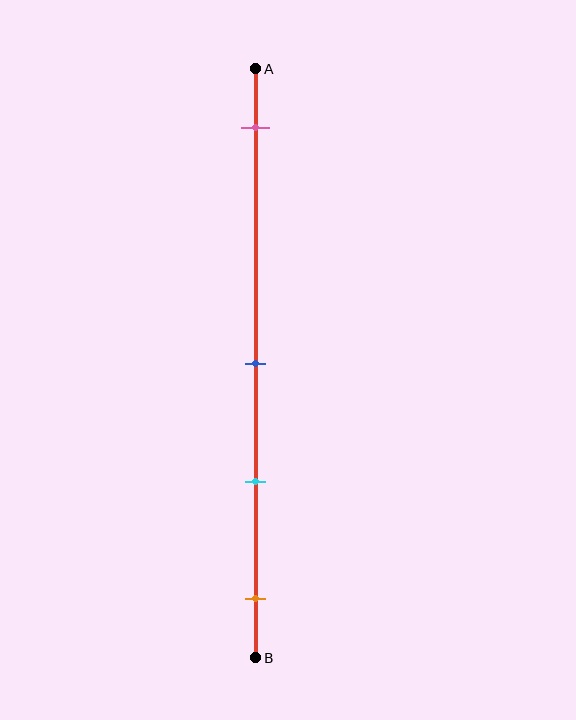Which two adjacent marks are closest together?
The blue and cyan marks are the closest adjacent pair.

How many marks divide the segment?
There are 4 marks dividing the segment.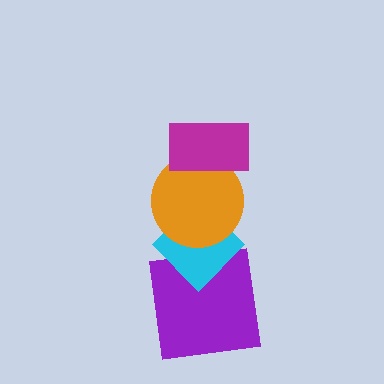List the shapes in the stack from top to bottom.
From top to bottom: the magenta rectangle, the orange circle, the cyan diamond, the purple square.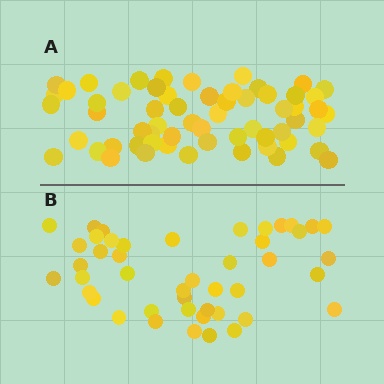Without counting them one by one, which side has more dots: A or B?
Region A (the top region) has more dots.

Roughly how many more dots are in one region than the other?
Region A has approximately 15 more dots than region B.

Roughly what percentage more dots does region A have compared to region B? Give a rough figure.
About 35% more.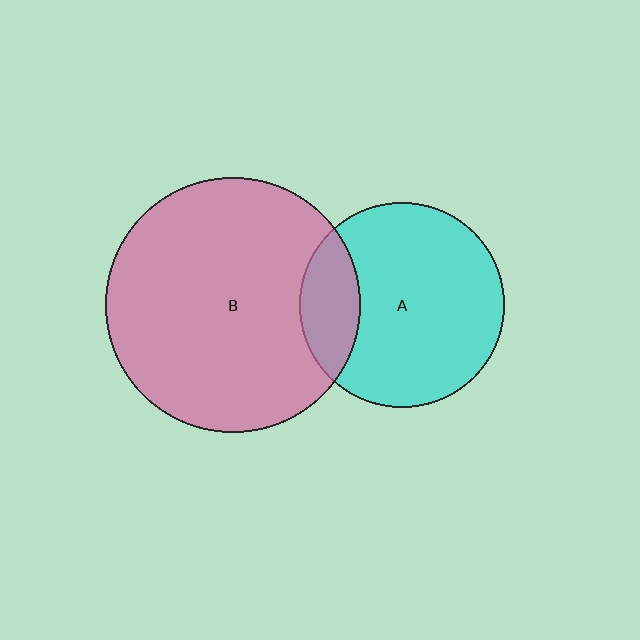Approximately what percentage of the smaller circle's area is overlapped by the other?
Approximately 20%.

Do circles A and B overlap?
Yes.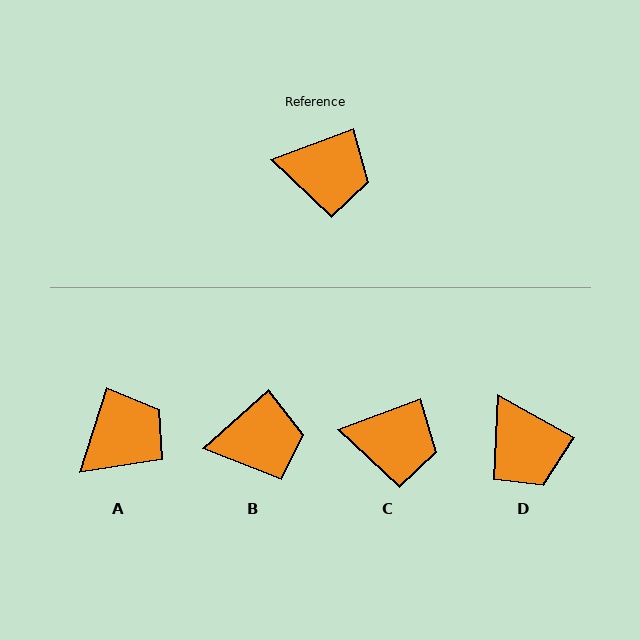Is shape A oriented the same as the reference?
No, it is off by about 52 degrees.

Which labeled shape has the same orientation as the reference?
C.